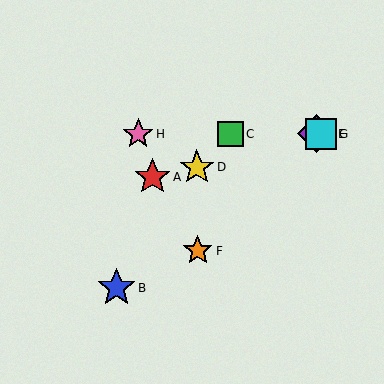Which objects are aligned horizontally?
Objects C, E, G, H are aligned horizontally.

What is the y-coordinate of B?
Object B is at y≈288.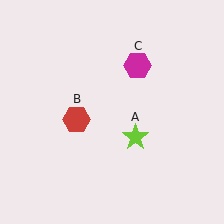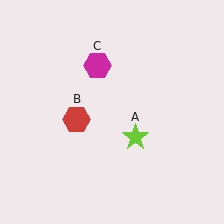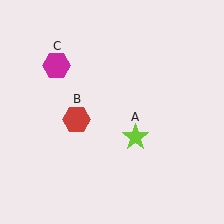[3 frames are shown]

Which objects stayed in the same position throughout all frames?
Lime star (object A) and red hexagon (object B) remained stationary.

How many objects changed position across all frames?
1 object changed position: magenta hexagon (object C).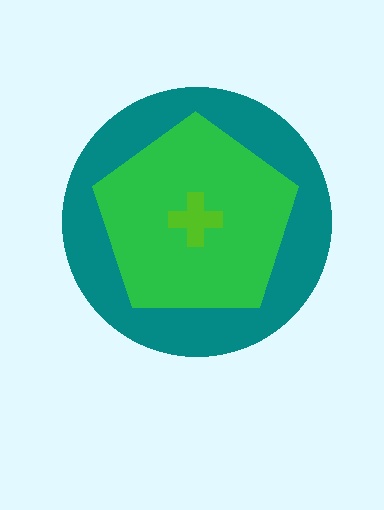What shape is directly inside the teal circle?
The green pentagon.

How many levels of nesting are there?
3.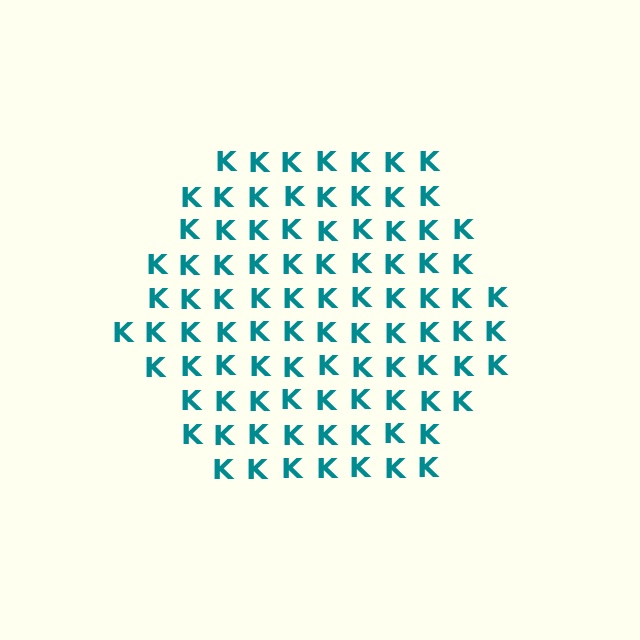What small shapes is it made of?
It is made of small letter K's.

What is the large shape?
The large shape is a hexagon.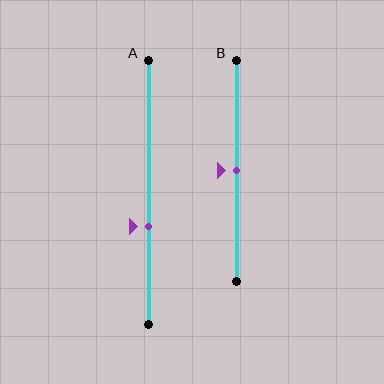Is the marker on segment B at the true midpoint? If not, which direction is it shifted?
Yes, the marker on segment B is at the true midpoint.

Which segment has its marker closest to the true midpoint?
Segment B has its marker closest to the true midpoint.